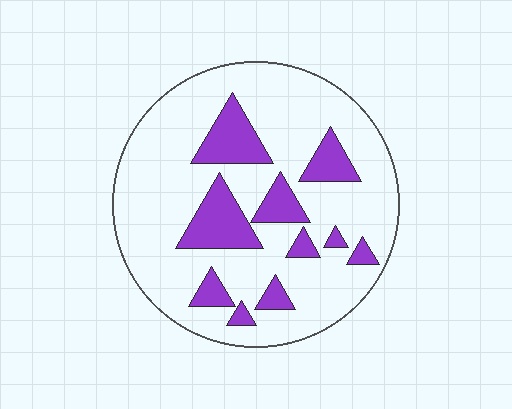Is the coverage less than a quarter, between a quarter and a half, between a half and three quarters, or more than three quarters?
Less than a quarter.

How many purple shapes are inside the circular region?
10.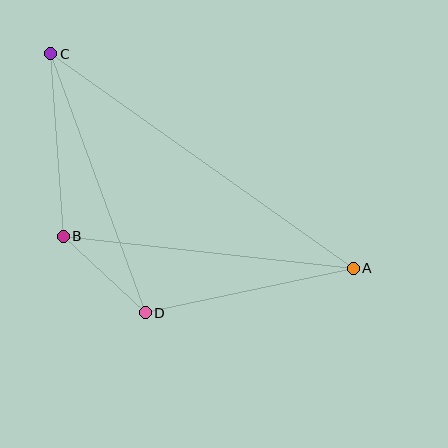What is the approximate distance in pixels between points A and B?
The distance between A and B is approximately 292 pixels.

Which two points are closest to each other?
Points B and D are closest to each other.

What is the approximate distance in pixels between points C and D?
The distance between C and D is approximately 276 pixels.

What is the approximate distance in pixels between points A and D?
The distance between A and D is approximately 213 pixels.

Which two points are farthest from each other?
Points A and C are farthest from each other.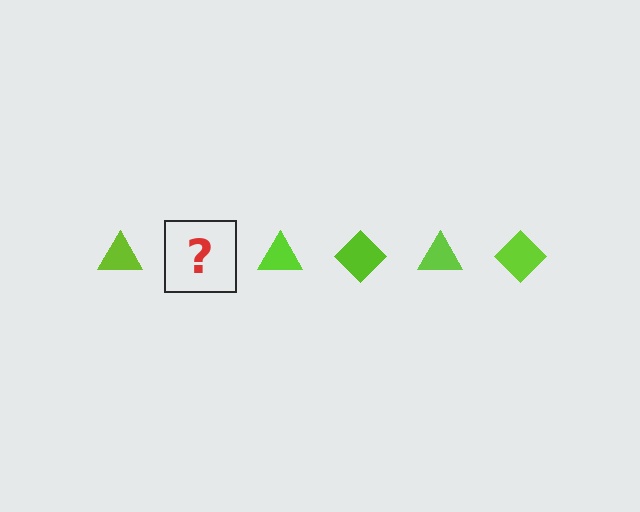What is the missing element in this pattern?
The missing element is a lime diamond.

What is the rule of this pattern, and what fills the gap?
The rule is that the pattern cycles through triangle, diamond shapes in lime. The gap should be filled with a lime diamond.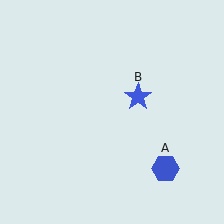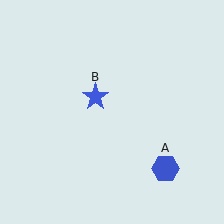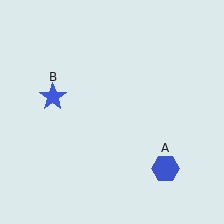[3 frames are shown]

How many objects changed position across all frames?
1 object changed position: blue star (object B).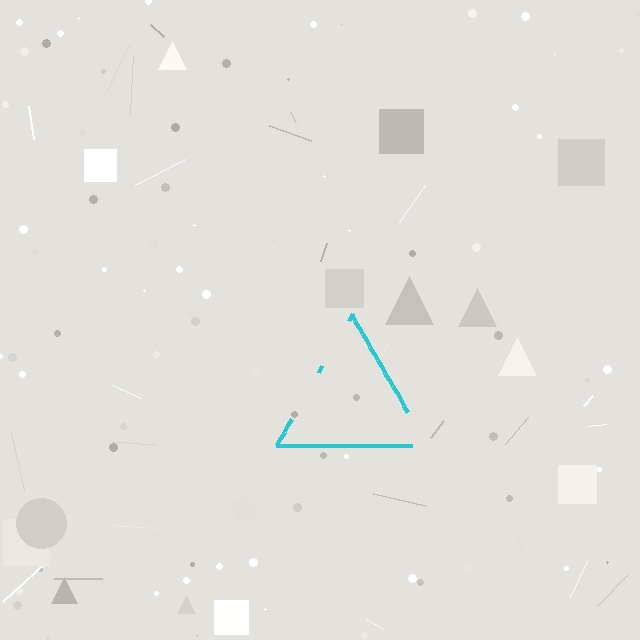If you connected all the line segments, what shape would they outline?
They would outline a triangle.